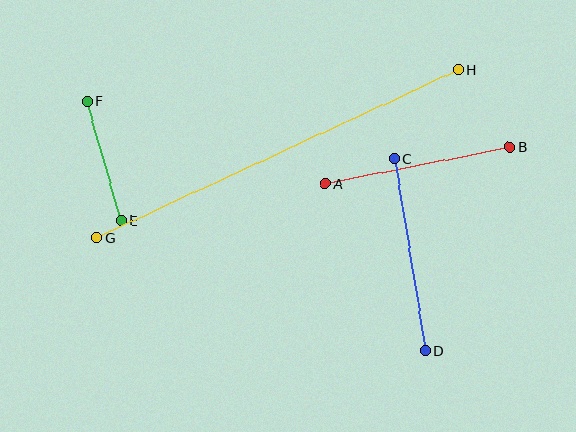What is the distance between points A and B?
The distance is approximately 188 pixels.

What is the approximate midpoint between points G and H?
The midpoint is at approximately (277, 153) pixels.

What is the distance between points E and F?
The distance is approximately 124 pixels.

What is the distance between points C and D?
The distance is approximately 195 pixels.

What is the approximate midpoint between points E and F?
The midpoint is at approximately (104, 161) pixels.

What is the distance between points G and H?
The distance is approximately 400 pixels.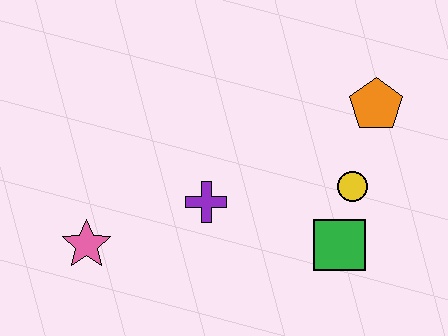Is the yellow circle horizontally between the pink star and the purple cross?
No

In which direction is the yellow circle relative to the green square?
The yellow circle is above the green square.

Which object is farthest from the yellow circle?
The pink star is farthest from the yellow circle.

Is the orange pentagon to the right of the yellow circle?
Yes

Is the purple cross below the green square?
No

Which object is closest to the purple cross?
The pink star is closest to the purple cross.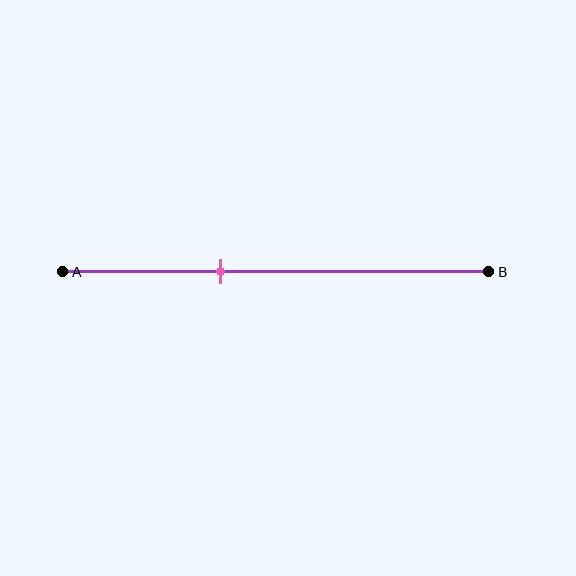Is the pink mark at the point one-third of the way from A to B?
No, the mark is at about 35% from A, not at the 33% one-third point.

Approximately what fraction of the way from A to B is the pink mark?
The pink mark is approximately 35% of the way from A to B.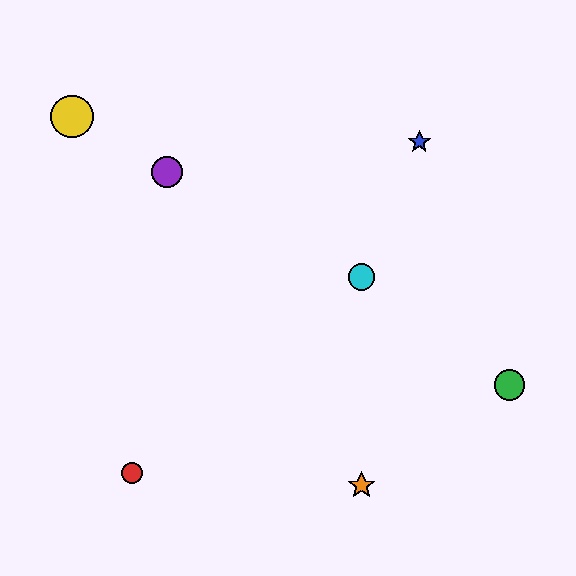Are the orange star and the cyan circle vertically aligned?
Yes, both are at x≈362.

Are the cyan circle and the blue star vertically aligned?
No, the cyan circle is at x≈362 and the blue star is at x≈419.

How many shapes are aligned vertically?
2 shapes (the orange star, the cyan circle) are aligned vertically.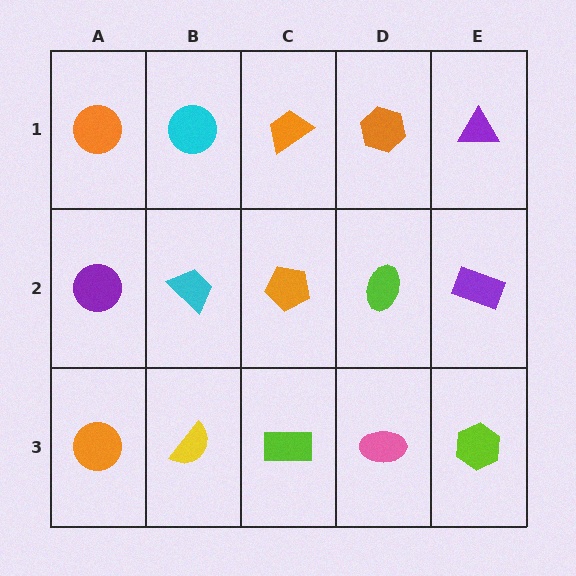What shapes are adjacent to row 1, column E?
A purple rectangle (row 2, column E), an orange hexagon (row 1, column D).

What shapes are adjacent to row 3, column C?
An orange pentagon (row 2, column C), a yellow semicircle (row 3, column B), a pink ellipse (row 3, column D).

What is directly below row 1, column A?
A purple circle.